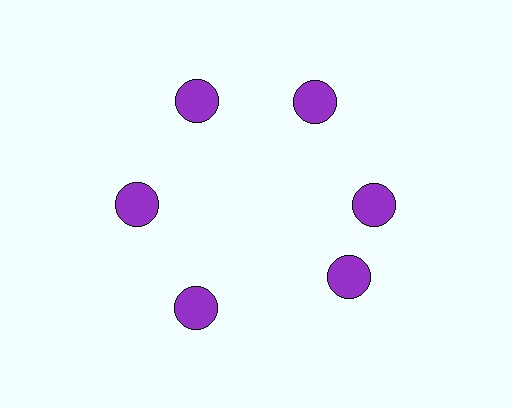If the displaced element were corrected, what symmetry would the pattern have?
It would have 6-fold rotational symmetry — the pattern would map onto itself every 60 degrees.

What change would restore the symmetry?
The symmetry would be restored by rotating it back into even spacing with its neighbors so that all 6 circles sit at equal angles and equal distance from the center.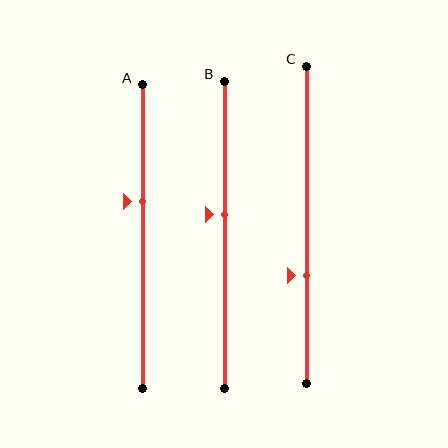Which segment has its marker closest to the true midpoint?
Segment B has its marker closest to the true midpoint.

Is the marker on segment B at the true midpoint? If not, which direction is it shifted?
No, the marker on segment B is shifted upward by about 7% of the segment length.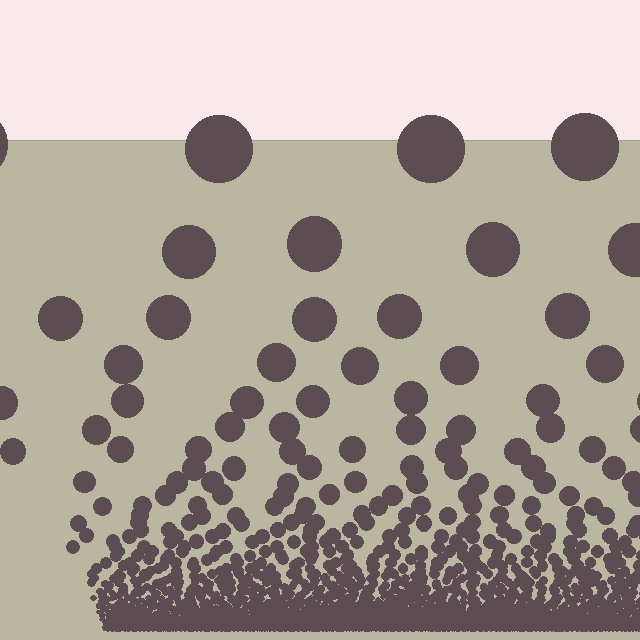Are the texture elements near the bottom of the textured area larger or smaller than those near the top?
Smaller. The gradient is inverted — elements near the bottom are smaller and denser.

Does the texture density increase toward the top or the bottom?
Density increases toward the bottom.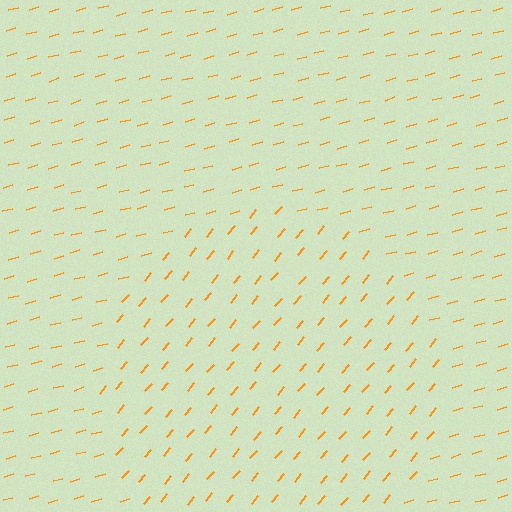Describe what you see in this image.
The image is filled with small orange line segments. A circle region in the image has lines oriented differently from the surrounding lines, creating a visible texture boundary.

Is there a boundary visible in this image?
Yes, there is a texture boundary formed by a change in line orientation.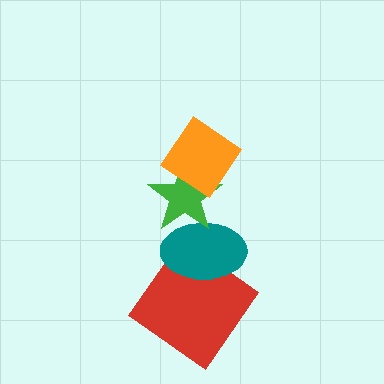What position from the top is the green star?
The green star is 2nd from the top.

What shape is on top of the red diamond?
The teal ellipse is on top of the red diamond.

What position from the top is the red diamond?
The red diamond is 4th from the top.